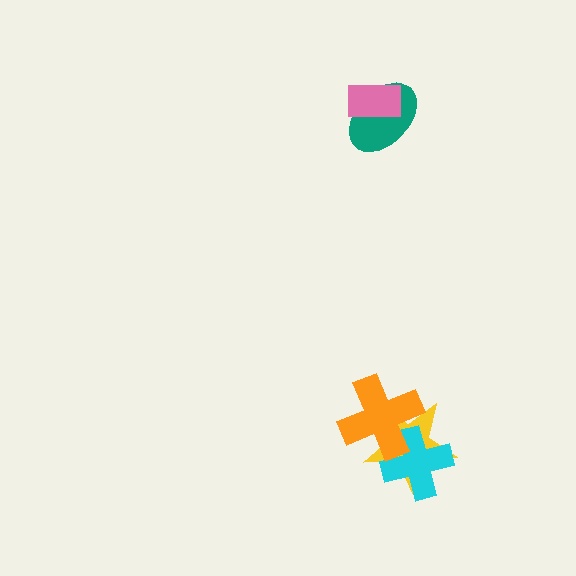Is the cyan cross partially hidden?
Yes, it is partially covered by another shape.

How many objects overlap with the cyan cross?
2 objects overlap with the cyan cross.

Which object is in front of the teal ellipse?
The pink rectangle is in front of the teal ellipse.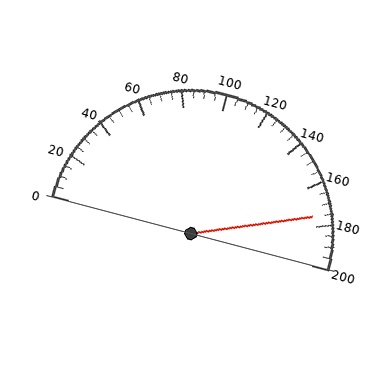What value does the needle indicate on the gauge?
The needle indicates approximately 175.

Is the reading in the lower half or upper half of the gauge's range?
The reading is in the upper half of the range (0 to 200).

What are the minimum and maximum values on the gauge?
The gauge ranges from 0 to 200.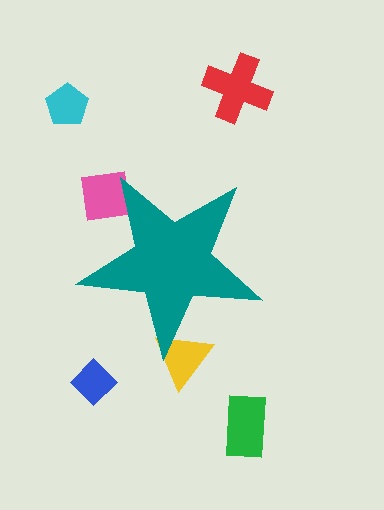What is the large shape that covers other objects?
A teal star.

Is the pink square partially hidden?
Yes, the pink square is partially hidden behind the teal star.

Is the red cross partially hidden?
No, the red cross is fully visible.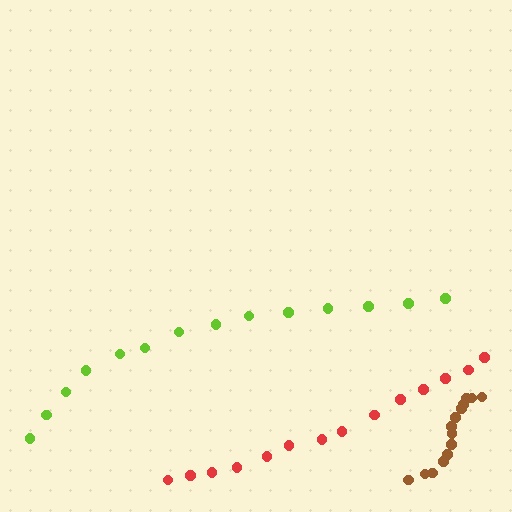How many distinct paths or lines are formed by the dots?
There are 3 distinct paths.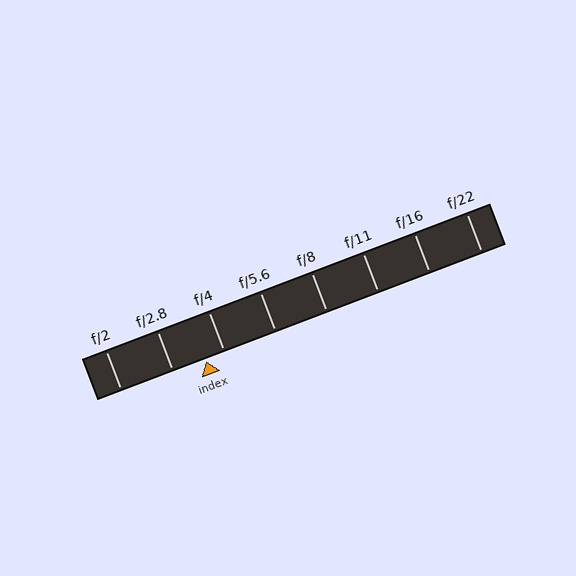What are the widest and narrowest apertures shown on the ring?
The widest aperture shown is f/2 and the narrowest is f/22.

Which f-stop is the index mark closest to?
The index mark is closest to f/4.